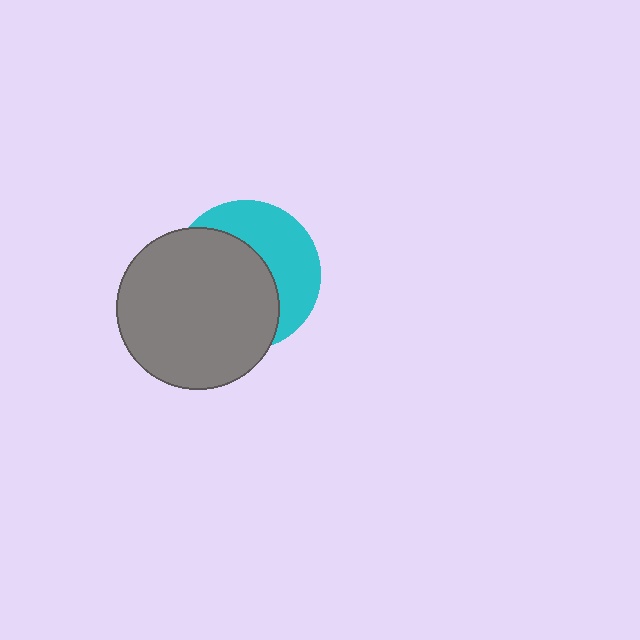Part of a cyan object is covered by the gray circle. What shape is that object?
It is a circle.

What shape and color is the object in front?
The object in front is a gray circle.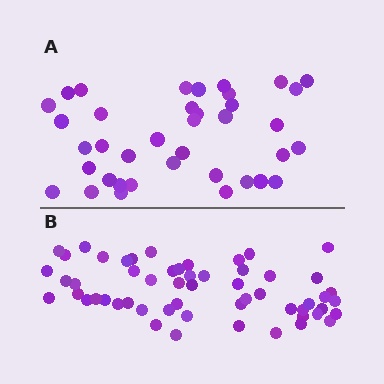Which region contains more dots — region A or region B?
Region B (the bottom region) has more dots.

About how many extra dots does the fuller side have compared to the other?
Region B has approximately 20 more dots than region A.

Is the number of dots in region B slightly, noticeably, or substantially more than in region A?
Region B has substantially more. The ratio is roughly 1.5 to 1.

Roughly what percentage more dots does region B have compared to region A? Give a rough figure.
About 45% more.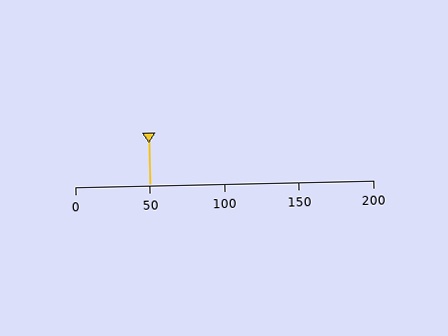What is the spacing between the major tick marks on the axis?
The major ticks are spaced 50 apart.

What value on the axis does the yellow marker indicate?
The marker indicates approximately 50.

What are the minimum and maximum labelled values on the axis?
The axis runs from 0 to 200.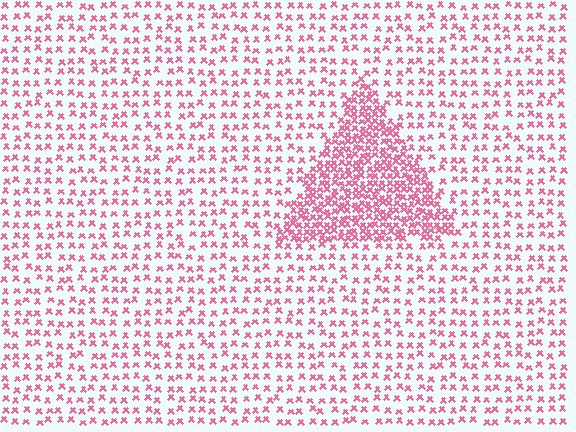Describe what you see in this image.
The image contains small pink elements arranged at two different densities. A triangle-shaped region is visible where the elements are more densely packed than the surrounding area.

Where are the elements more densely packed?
The elements are more densely packed inside the triangle boundary.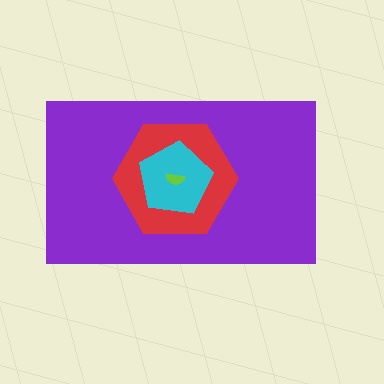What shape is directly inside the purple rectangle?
The red hexagon.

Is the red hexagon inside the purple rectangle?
Yes.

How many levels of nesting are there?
4.